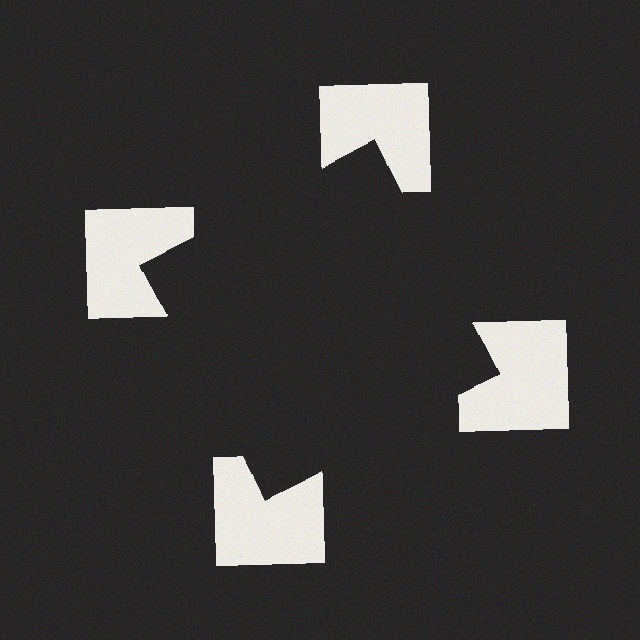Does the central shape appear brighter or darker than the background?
It typically appears slightly darker than the background, even though no actual brightness change is drawn.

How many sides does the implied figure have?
4 sides.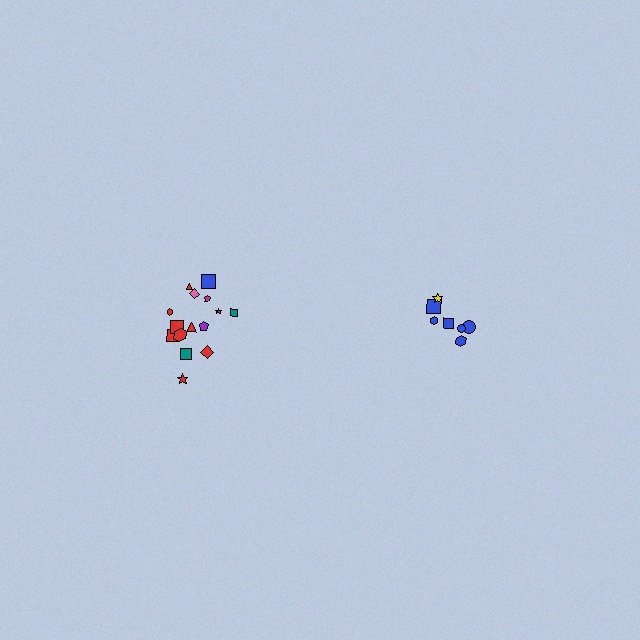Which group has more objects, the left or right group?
The left group.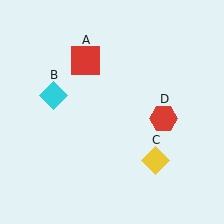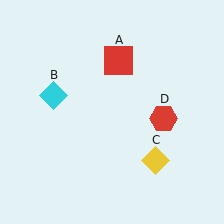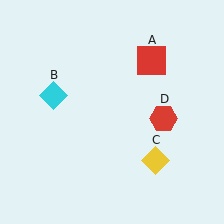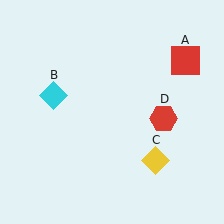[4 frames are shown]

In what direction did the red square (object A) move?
The red square (object A) moved right.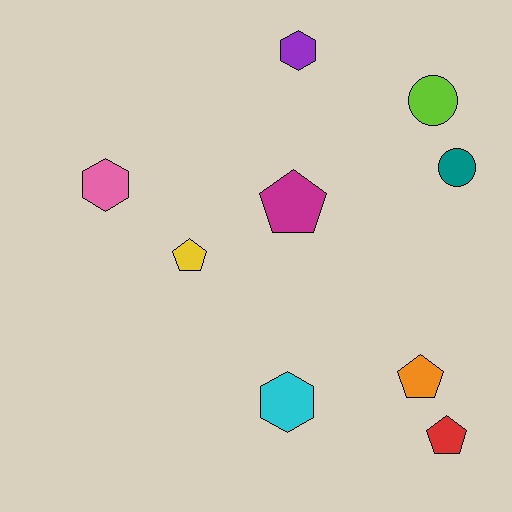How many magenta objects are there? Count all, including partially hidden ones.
There is 1 magenta object.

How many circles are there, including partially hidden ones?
There are 2 circles.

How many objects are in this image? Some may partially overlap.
There are 9 objects.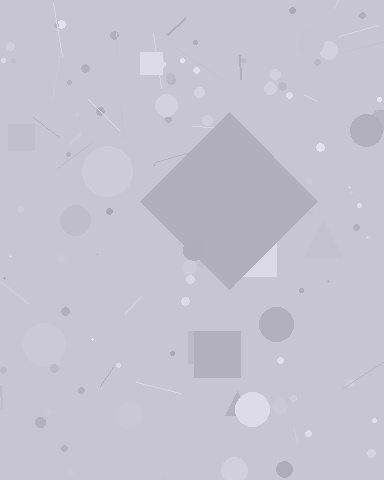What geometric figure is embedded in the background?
A diamond is embedded in the background.